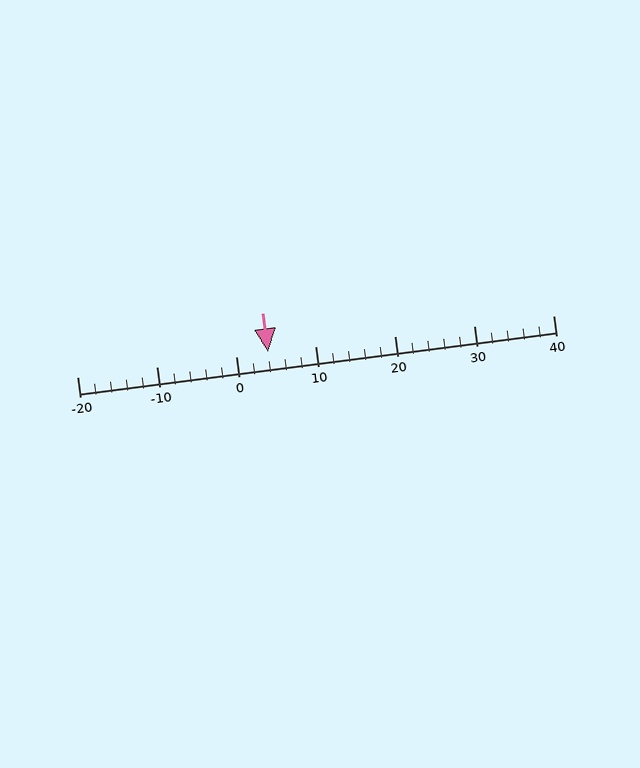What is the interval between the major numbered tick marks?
The major tick marks are spaced 10 units apart.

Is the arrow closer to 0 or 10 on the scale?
The arrow is closer to 0.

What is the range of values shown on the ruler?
The ruler shows values from -20 to 40.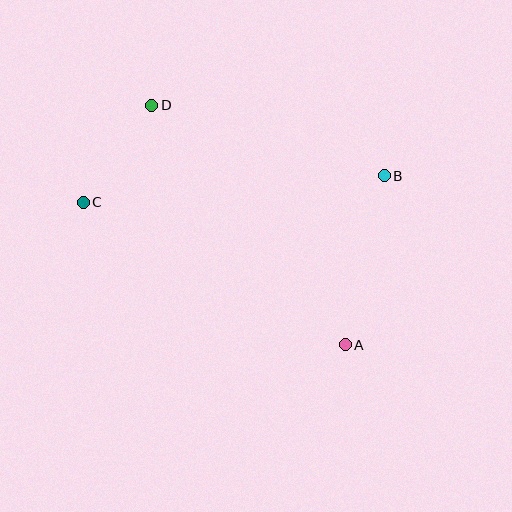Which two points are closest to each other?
Points C and D are closest to each other.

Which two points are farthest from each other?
Points A and D are farthest from each other.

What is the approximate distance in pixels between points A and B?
The distance between A and B is approximately 173 pixels.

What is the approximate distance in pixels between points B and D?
The distance between B and D is approximately 243 pixels.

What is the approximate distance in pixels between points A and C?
The distance between A and C is approximately 298 pixels.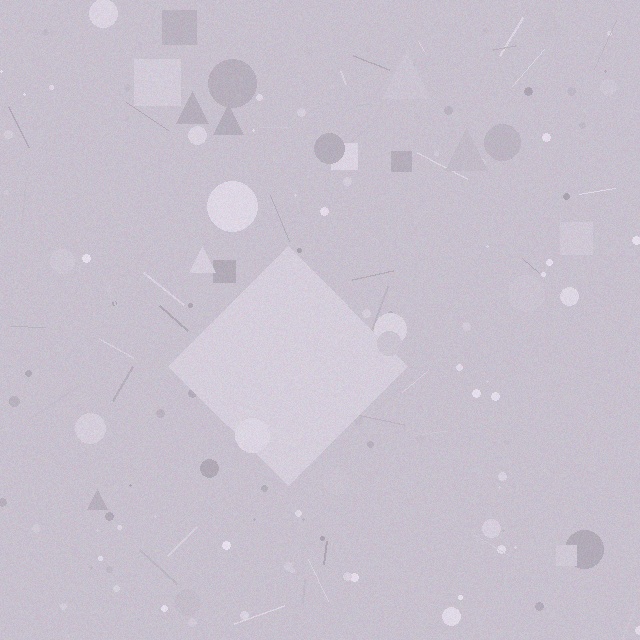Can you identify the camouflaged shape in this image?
The camouflaged shape is a diamond.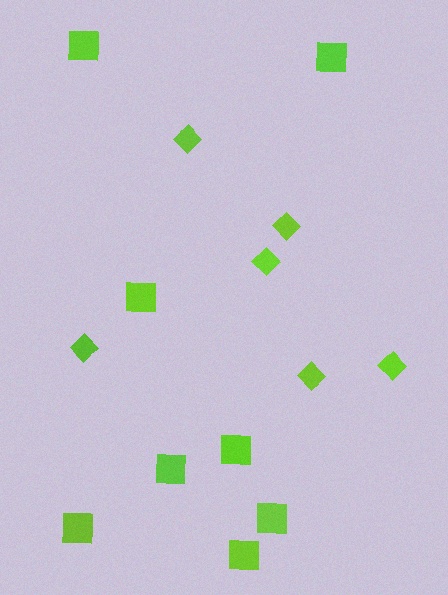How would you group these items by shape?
There are 2 groups: one group of squares (8) and one group of diamonds (6).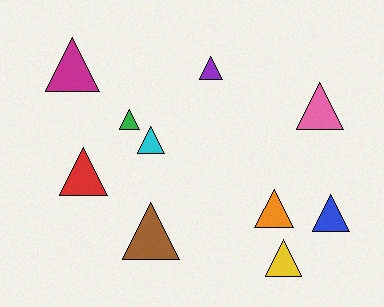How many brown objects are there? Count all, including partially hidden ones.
There is 1 brown object.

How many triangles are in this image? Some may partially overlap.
There are 10 triangles.